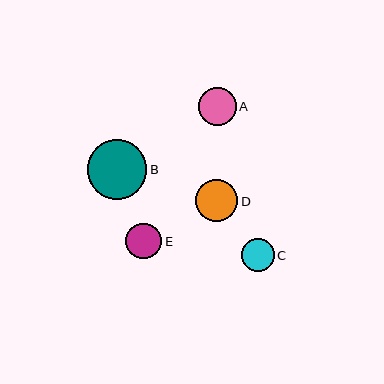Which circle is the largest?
Circle B is the largest with a size of approximately 59 pixels.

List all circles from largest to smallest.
From largest to smallest: B, D, A, E, C.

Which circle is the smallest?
Circle C is the smallest with a size of approximately 33 pixels.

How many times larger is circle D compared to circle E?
Circle D is approximately 1.2 times the size of circle E.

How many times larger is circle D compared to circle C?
Circle D is approximately 1.3 times the size of circle C.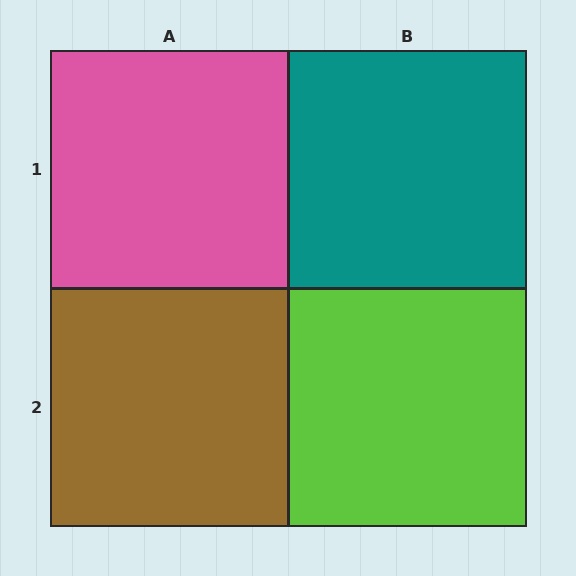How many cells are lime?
1 cell is lime.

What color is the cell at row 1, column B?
Teal.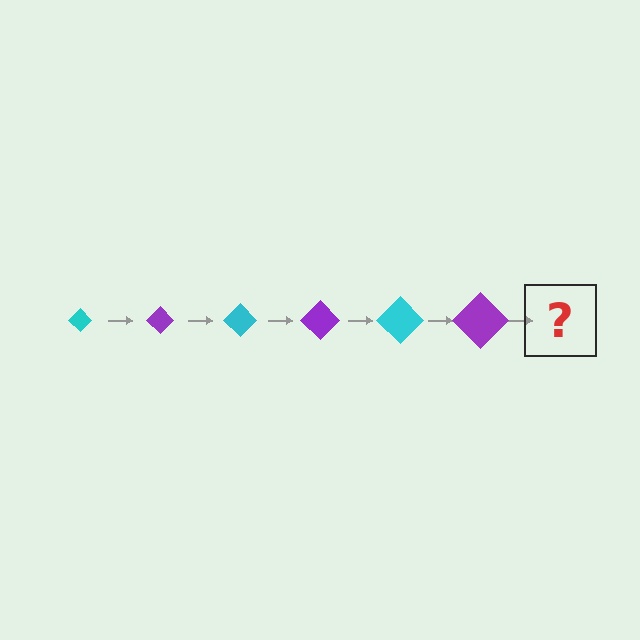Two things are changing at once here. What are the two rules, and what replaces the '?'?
The two rules are that the diamond grows larger each step and the color cycles through cyan and purple. The '?' should be a cyan diamond, larger than the previous one.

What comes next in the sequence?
The next element should be a cyan diamond, larger than the previous one.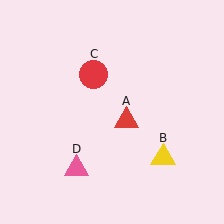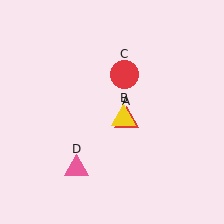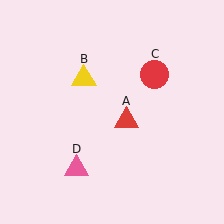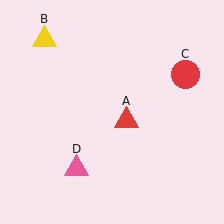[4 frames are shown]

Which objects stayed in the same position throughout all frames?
Red triangle (object A) and pink triangle (object D) remained stationary.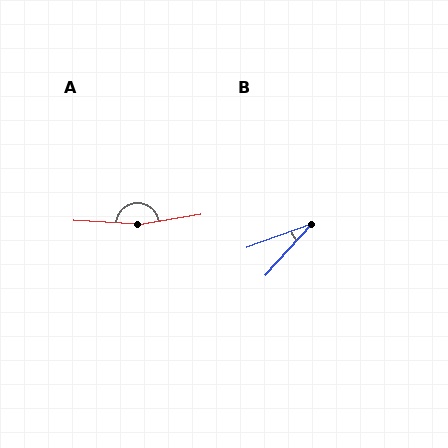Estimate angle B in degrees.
Approximately 28 degrees.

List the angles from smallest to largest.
B (28°), A (167°).